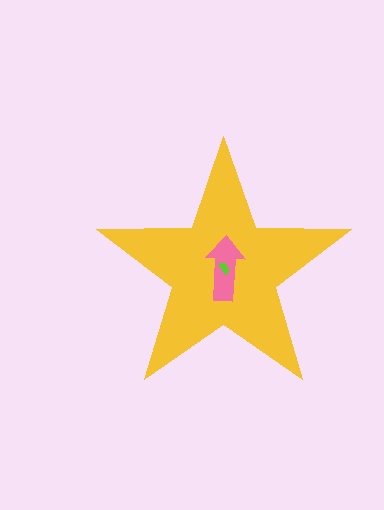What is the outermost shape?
The yellow star.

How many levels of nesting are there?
3.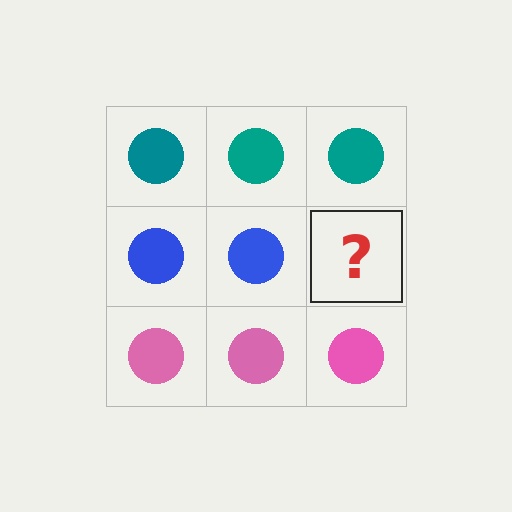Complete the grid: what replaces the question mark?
The question mark should be replaced with a blue circle.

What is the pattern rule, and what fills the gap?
The rule is that each row has a consistent color. The gap should be filled with a blue circle.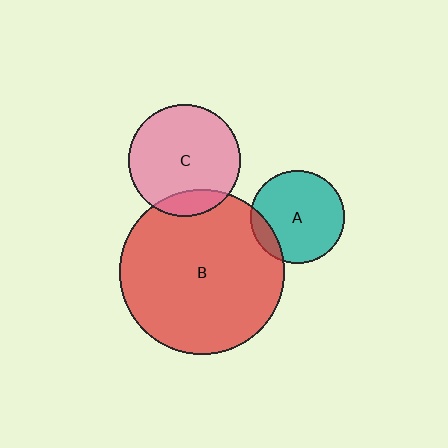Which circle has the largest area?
Circle B (red).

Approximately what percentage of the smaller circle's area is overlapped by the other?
Approximately 10%.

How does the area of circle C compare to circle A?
Approximately 1.4 times.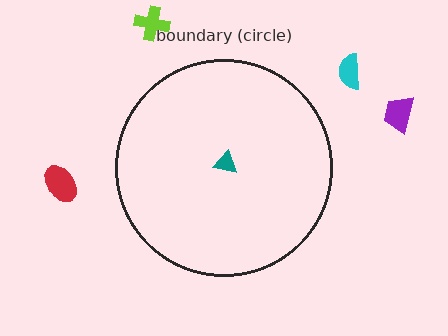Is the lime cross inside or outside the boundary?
Outside.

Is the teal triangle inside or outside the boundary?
Inside.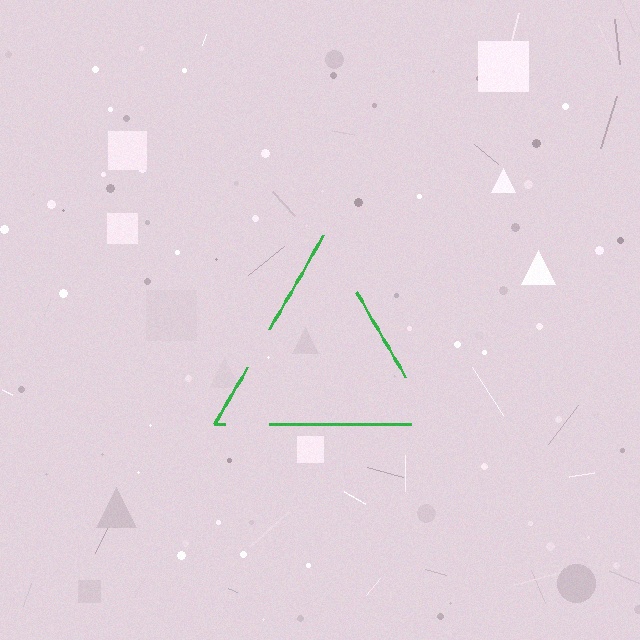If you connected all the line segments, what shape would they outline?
They would outline a triangle.